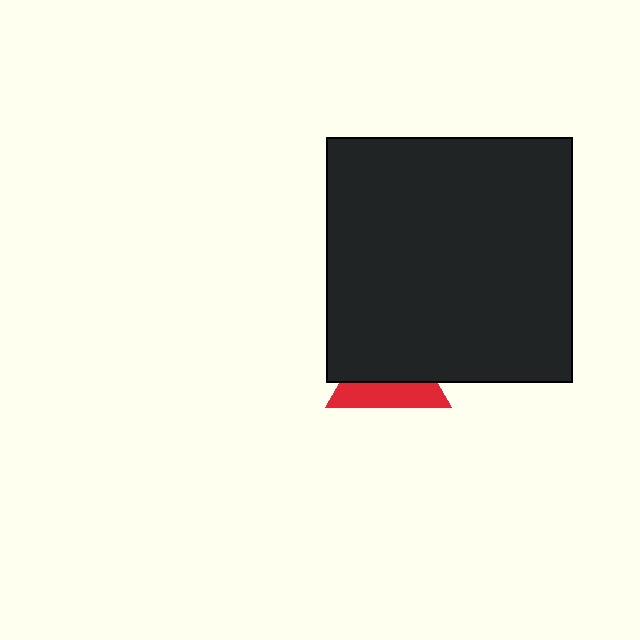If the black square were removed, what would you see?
You would see the complete red triangle.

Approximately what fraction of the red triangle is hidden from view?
Roughly 61% of the red triangle is hidden behind the black square.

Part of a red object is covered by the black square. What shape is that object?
It is a triangle.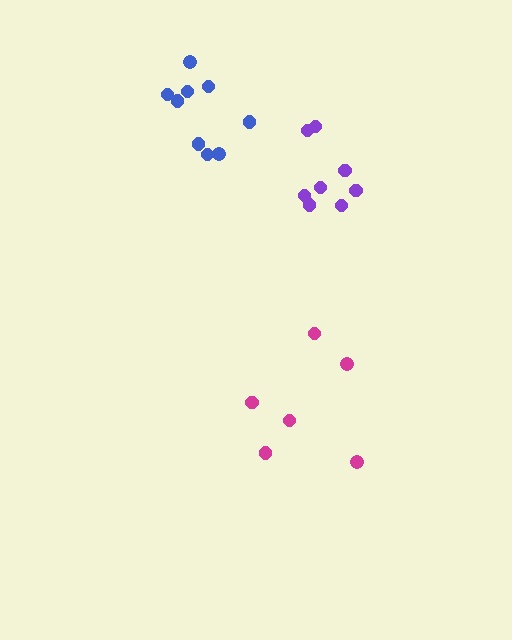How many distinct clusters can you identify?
There are 3 distinct clusters.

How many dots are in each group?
Group 1: 6 dots, Group 2: 8 dots, Group 3: 9 dots (23 total).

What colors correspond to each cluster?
The clusters are colored: magenta, purple, blue.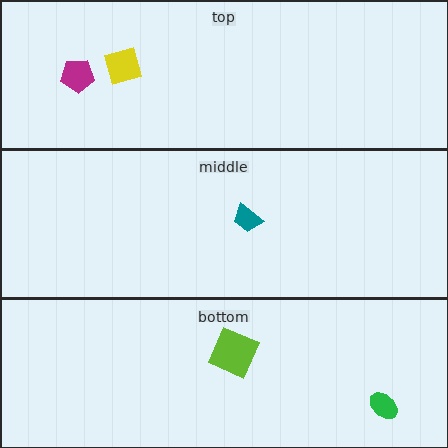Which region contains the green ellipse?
The bottom region.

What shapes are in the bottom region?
The green ellipse, the lime square.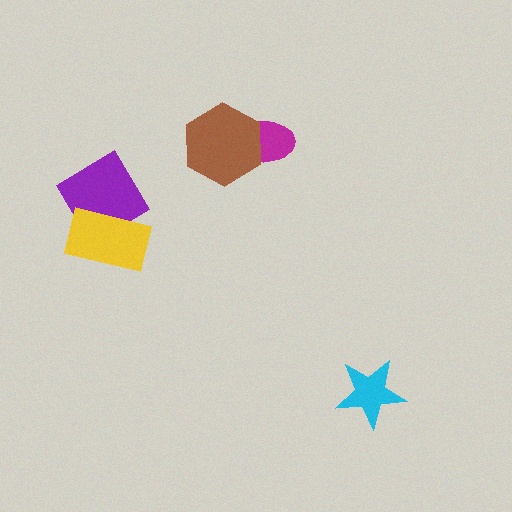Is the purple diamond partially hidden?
Yes, it is partially covered by another shape.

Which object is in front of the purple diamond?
The yellow rectangle is in front of the purple diamond.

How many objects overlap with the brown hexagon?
1 object overlaps with the brown hexagon.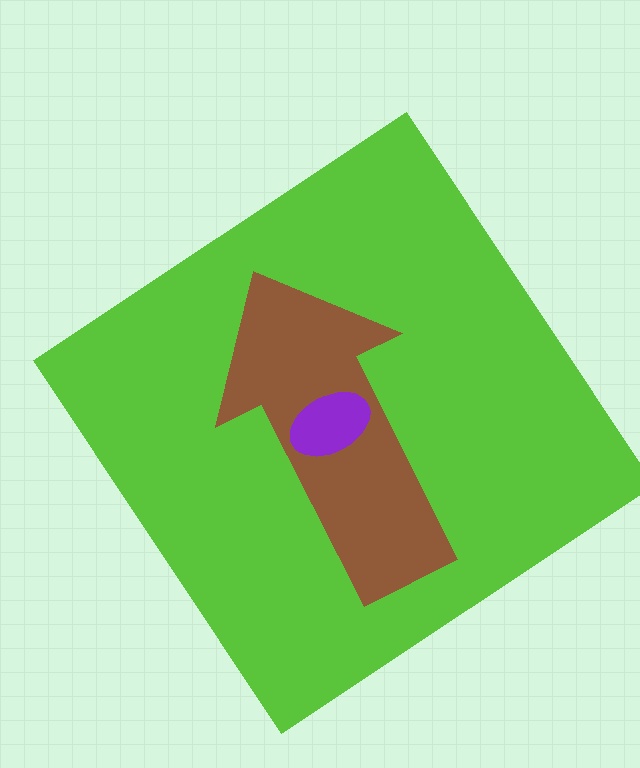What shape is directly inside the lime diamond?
The brown arrow.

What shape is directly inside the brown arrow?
The purple ellipse.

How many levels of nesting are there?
3.